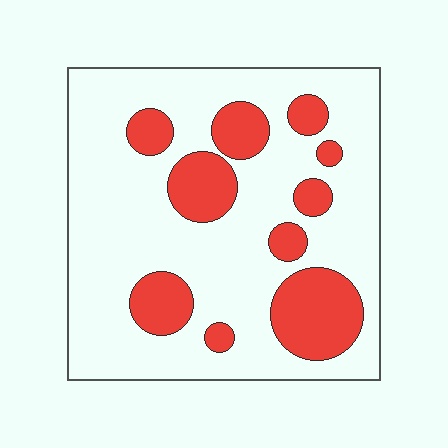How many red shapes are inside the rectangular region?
10.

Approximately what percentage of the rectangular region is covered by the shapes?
Approximately 25%.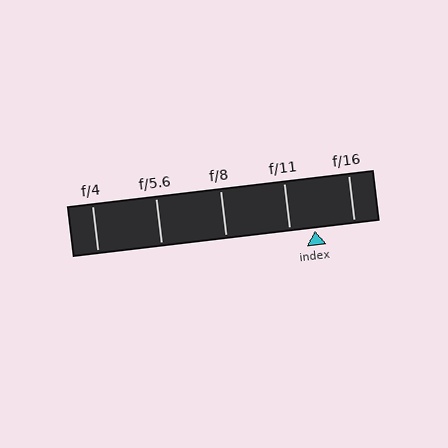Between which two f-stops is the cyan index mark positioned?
The index mark is between f/11 and f/16.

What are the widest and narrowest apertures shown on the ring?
The widest aperture shown is f/4 and the narrowest is f/16.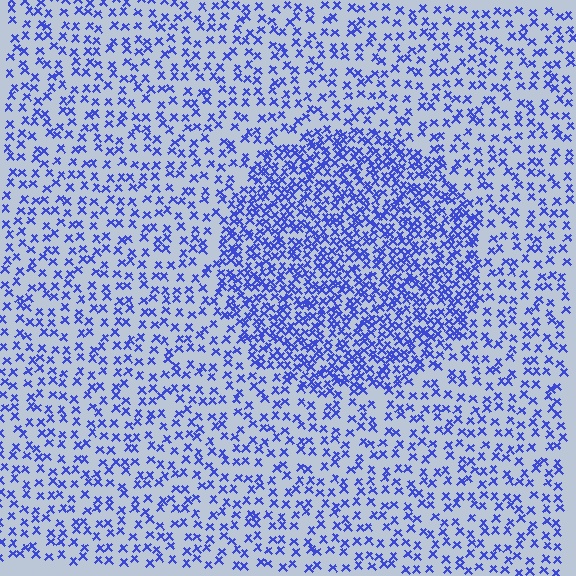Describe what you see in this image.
The image contains small blue elements arranged at two different densities. A circle-shaped region is visible where the elements are more densely packed than the surrounding area.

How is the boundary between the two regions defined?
The boundary is defined by a change in element density (approximately 2.2x ratio). All elements are the same color, size, and shape.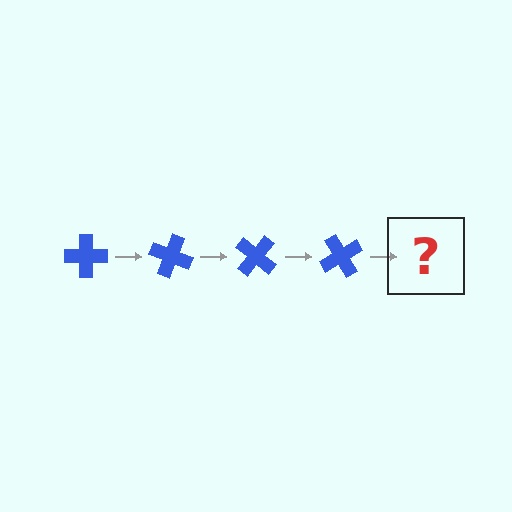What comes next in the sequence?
The next element should be a blue cross rotated 80 degrees.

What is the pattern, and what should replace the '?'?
The pattern is that the cross rotates 20 degrees each step. The '?' should be a blue cross rotated 80 degrees.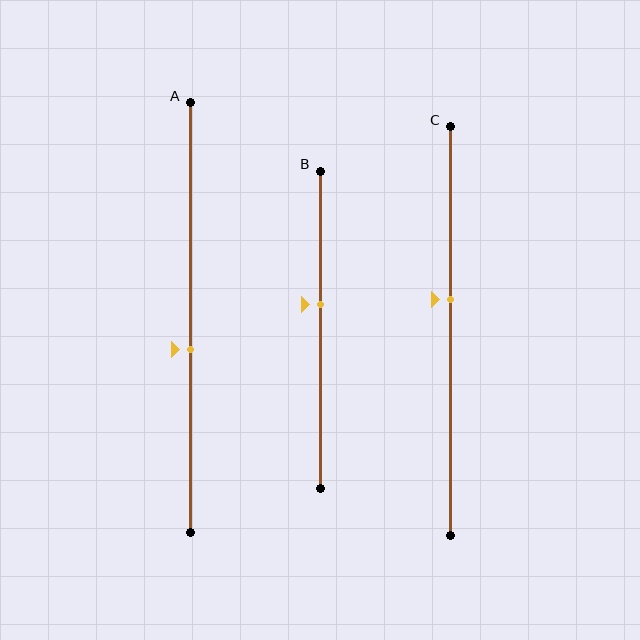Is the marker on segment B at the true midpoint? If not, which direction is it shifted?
No, the marker on segment B is shifted upward by about 8% of the segment length.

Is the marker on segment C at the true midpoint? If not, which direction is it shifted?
No, the marker on segment C is shifted upward by about 8% of the segment length.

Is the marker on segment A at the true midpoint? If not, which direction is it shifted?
No, the marker on segment A is shifted downward by about 7% of the segment length.